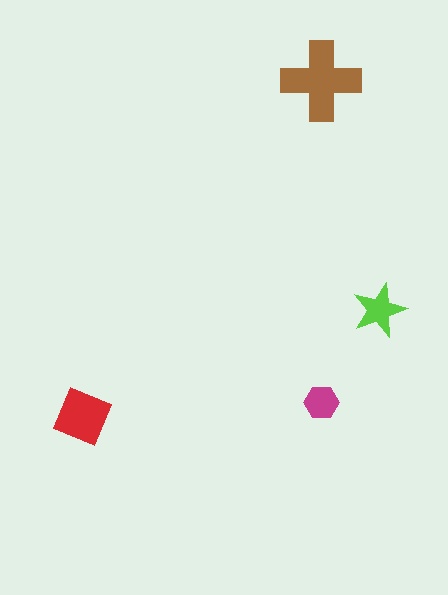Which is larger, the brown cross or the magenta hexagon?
The brown cross.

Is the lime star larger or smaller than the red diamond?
Smaller.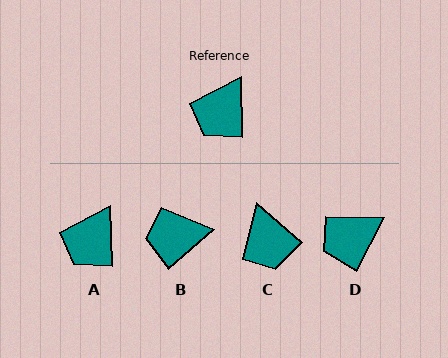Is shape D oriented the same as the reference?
No, it is off by about 28 degrees.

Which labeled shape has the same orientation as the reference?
A.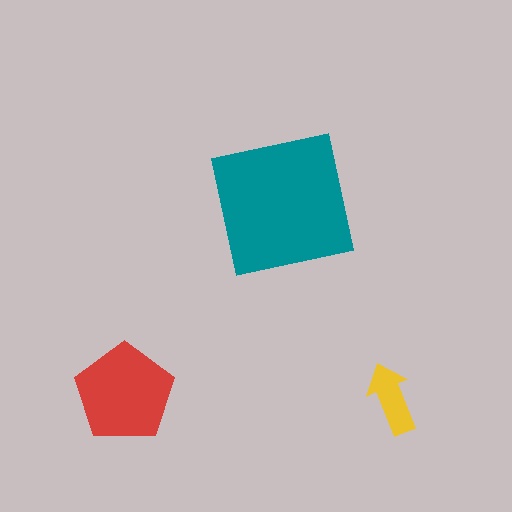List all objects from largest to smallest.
The teal square, the red pentagon, the yellow arrow.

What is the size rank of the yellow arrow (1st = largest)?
3rd.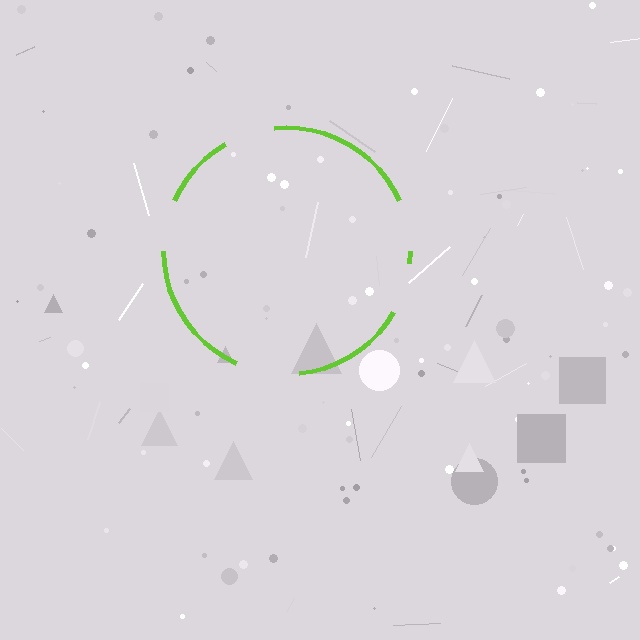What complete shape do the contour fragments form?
The contour fragments form a circle.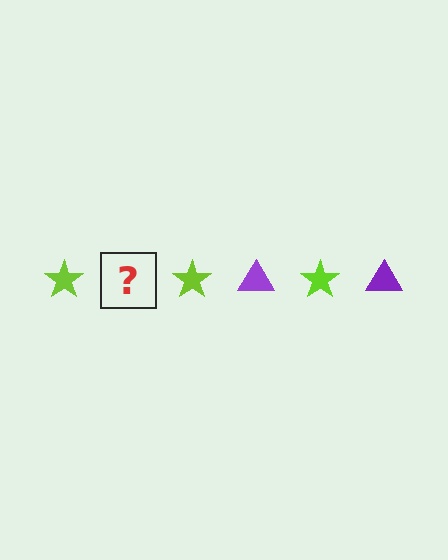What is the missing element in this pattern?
The missing element is a purple triangle.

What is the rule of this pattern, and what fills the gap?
The rule is that the pattern alternates between lime star and purple triangle. The gap should be filled with a purple triangle.